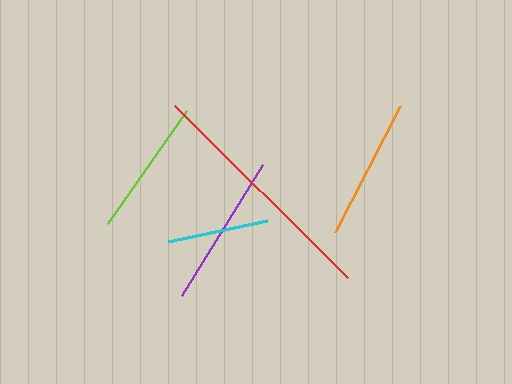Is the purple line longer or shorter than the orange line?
The purple line is longer than the orange line.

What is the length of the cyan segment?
The cyan segment is approximately 102 pixels long.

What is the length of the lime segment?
The lime segment is approximately 138 pixels long.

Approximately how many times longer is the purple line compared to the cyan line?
The purple line is approximately 1.5 times the length of the cyan line.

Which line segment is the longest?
The red line is the longest at approximately 244 pixels.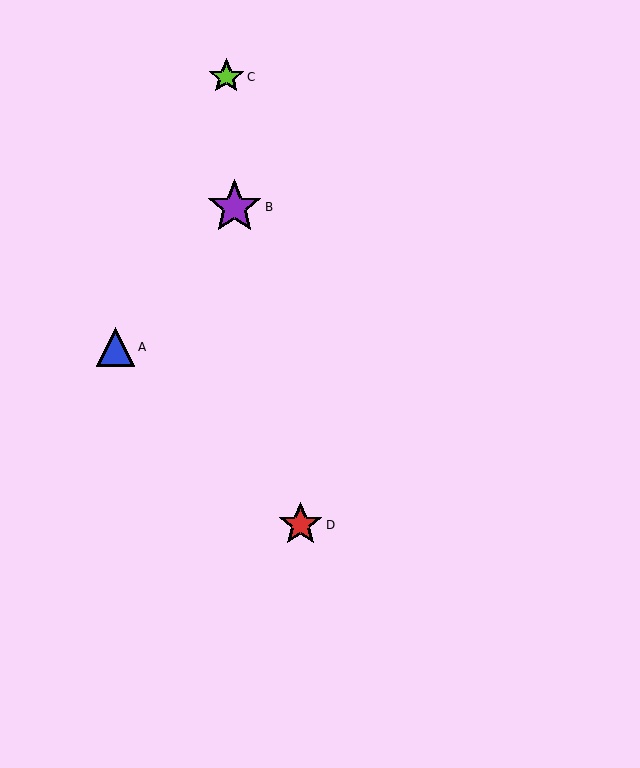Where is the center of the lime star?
The center of the lime star is at (226, 77).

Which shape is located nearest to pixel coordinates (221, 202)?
The purple star (labeled B) at (234, 207) is nearest to that location.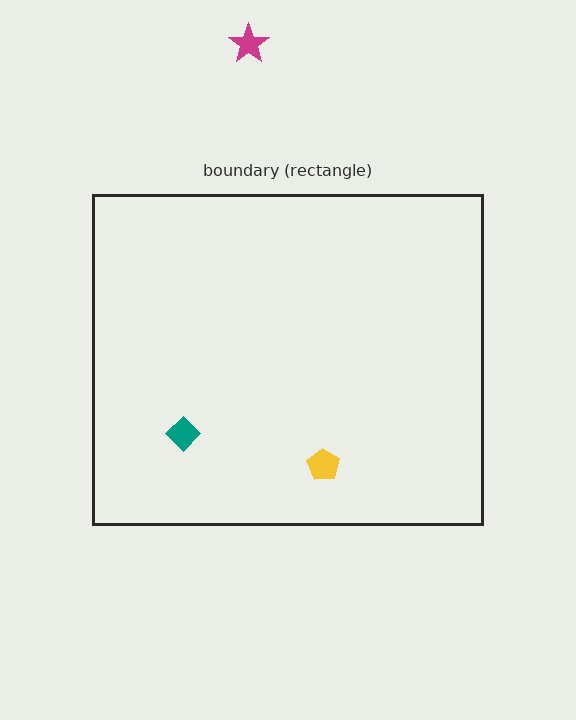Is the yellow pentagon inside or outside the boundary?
Inside.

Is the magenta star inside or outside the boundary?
Outside.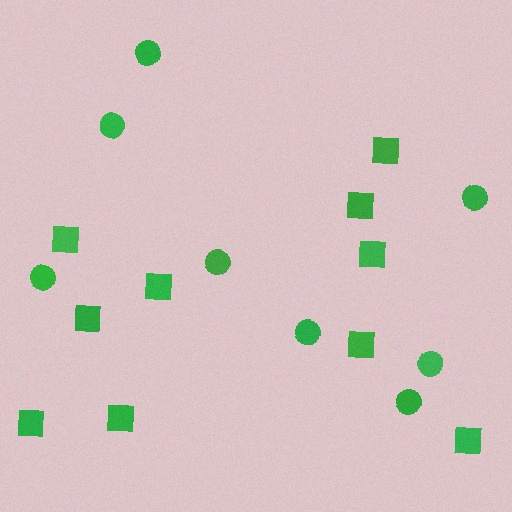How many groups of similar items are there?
There are 2 groups: one group of circles (8) and one group of squares (10).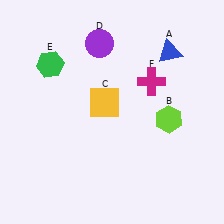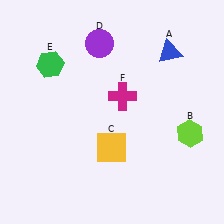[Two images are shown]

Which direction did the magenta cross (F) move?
The magenta cross (F) moved left.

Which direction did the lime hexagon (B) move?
The lime hexagon (B) moved right.